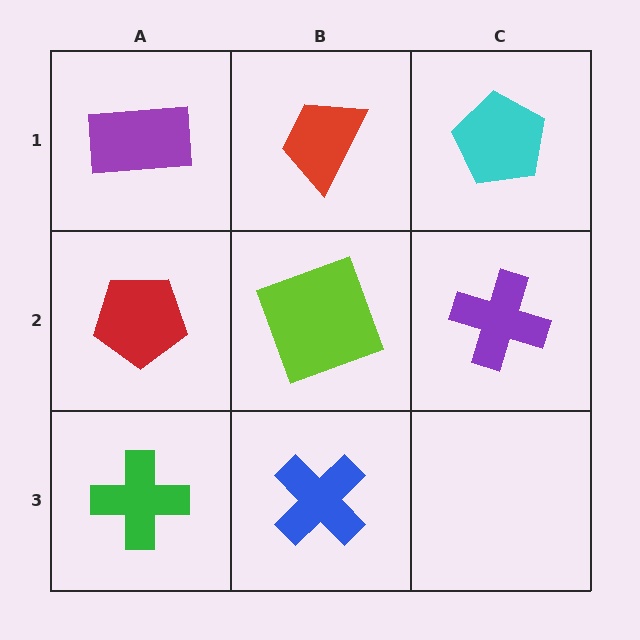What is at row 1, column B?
A red trapezoid.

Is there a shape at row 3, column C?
No, that cell is empty.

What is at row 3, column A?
A green cross.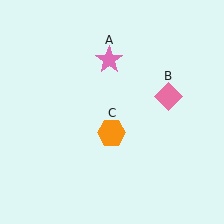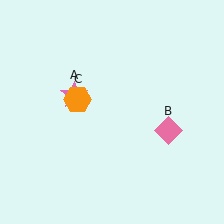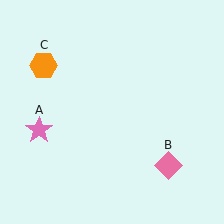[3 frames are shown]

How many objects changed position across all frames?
3 objects changed position: pink star (object A), pink diamond (object B), orange hexagon (object C).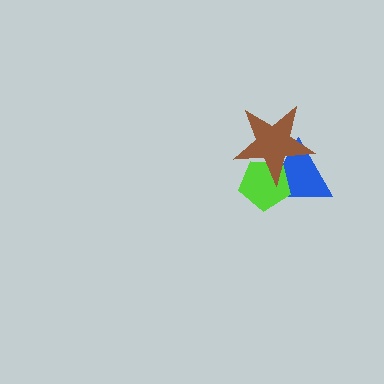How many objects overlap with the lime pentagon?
2 objects overlap with the lime pentagon.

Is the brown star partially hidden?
No, no other shape covers it.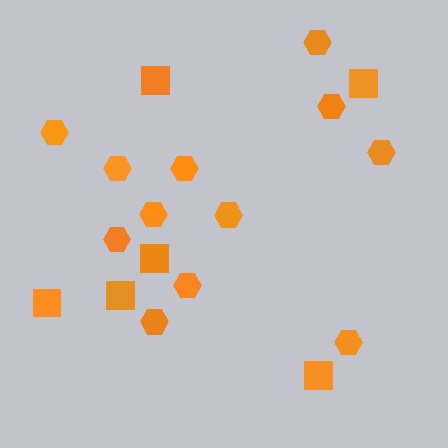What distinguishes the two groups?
There are 2 groups: one group of squares (6) and one group of hexagons (12).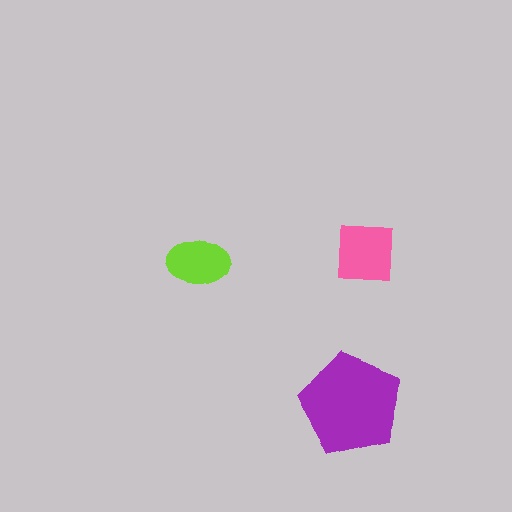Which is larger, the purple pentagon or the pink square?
The purple pentagon.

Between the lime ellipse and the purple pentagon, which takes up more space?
The purple pentagon.